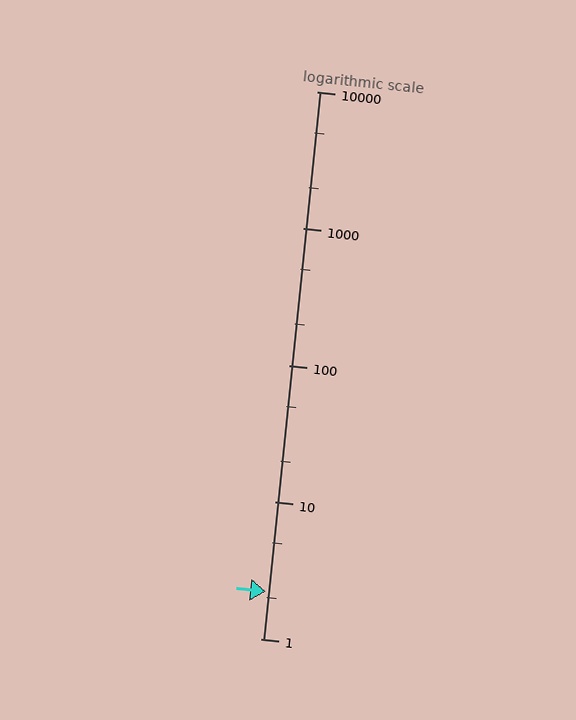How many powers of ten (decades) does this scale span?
The scale spans 4 decades, from 1 to 10000.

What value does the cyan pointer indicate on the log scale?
The pointer indicates approximately 2.2.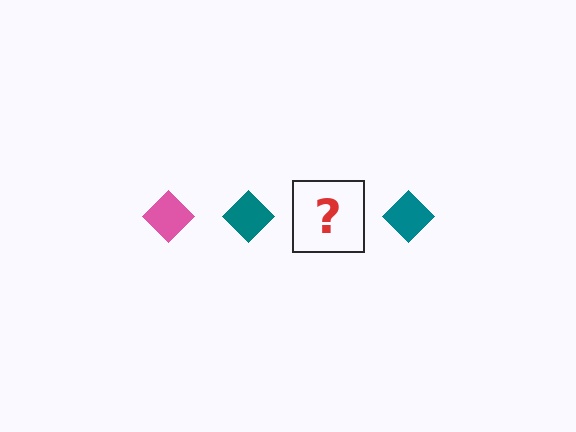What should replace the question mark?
The question mark should be replaced with a pink diamond.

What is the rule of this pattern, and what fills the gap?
The rule is that the pattern cycles through pink, teal diamonds. The gap should be filled with a pink diamond.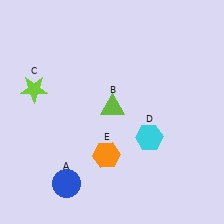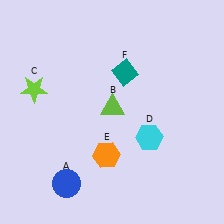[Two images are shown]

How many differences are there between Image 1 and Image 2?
There is 1 difference between the two images.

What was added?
A teal diamond (F) was added in Image 2.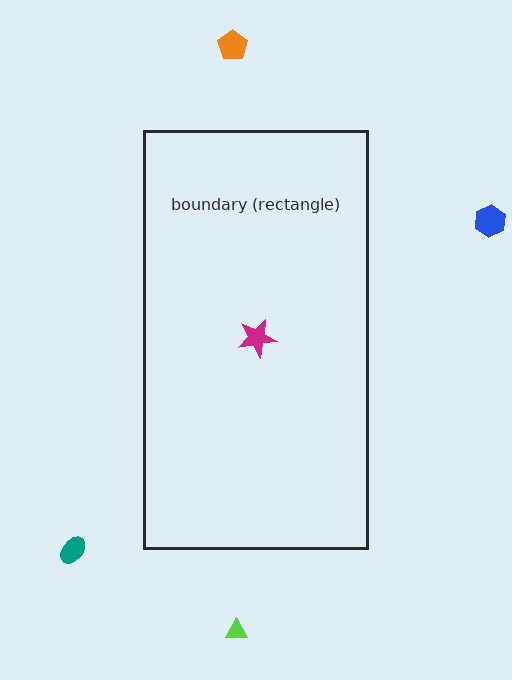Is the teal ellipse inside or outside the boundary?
Outside.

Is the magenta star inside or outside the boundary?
Inside.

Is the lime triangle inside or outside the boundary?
Outside.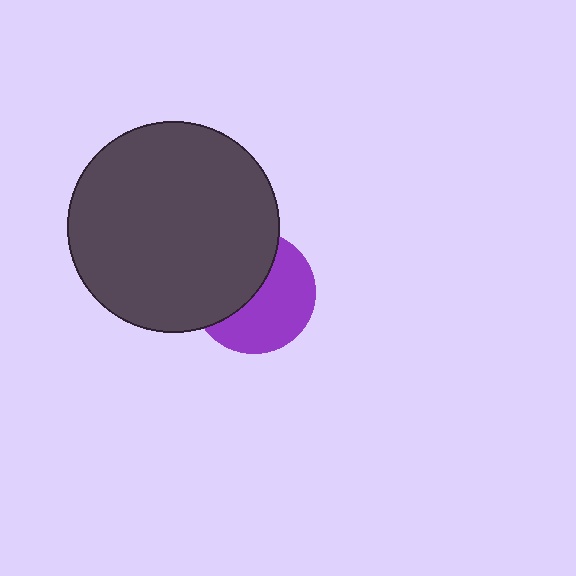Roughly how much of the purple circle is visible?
About half of it is visible (roughly 54%).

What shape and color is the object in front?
The object in front is a dark gray circle.